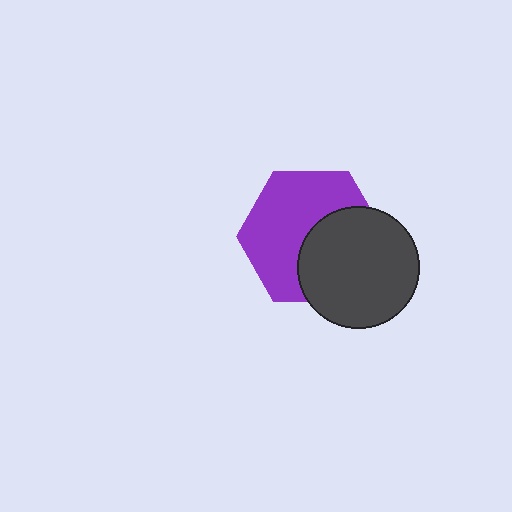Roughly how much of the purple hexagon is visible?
About half of it is visible (roughly 58%).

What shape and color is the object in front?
The object in front is a dark gray circle.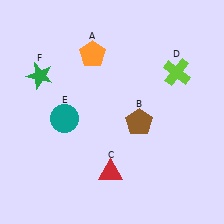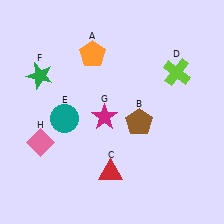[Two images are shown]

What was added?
A magenta star (G), a pink diamond (H) were added in Image 2.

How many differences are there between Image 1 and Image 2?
There are 2 differences between the two images.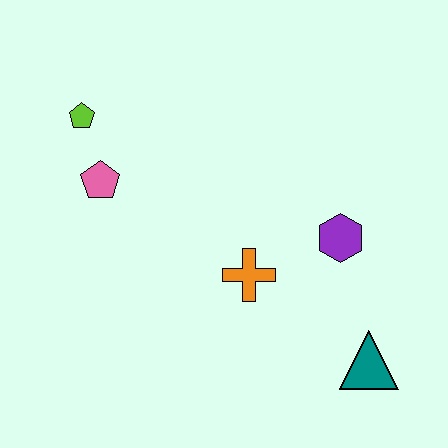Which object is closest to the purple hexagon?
The orange cross is closest to the purple hexagon.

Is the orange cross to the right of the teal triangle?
No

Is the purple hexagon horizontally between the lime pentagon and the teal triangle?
Yes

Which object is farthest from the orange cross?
The lime pentagon is farthest from the orange cross.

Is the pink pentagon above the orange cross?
Yes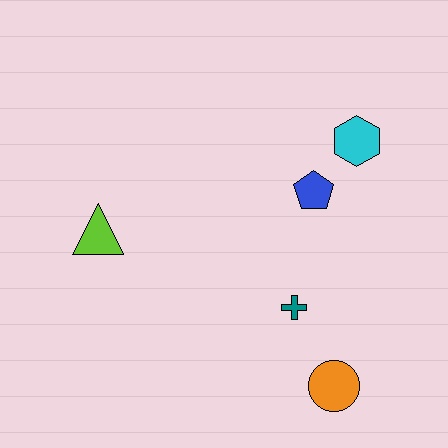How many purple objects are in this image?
There are no purple objects.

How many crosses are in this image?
There is 1 cross.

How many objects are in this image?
There are 5 objects.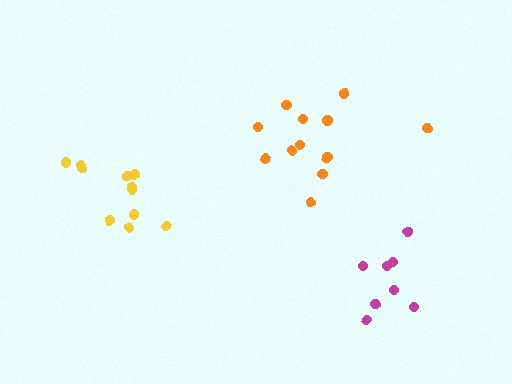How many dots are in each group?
Group 1: 11 dots, Group 2: 8 dots, Group 3: 12 dots (31 total).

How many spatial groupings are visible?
There are 3 spatial groupings.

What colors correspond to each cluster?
The clusters are colored: yellow, magenta, orange.